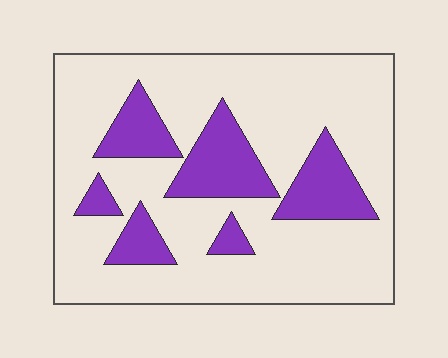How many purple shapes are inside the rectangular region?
6.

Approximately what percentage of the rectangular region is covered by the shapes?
Approximately 25%.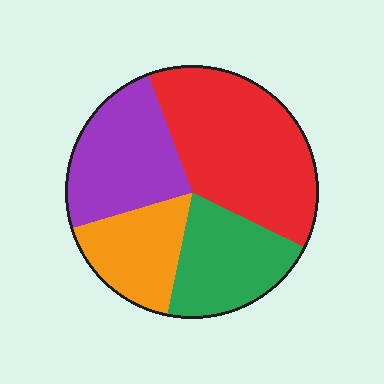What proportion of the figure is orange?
Orange covers around 15% of the figure.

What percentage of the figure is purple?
Purple covers around 25% of the figure.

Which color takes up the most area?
Red, at roughly 40%.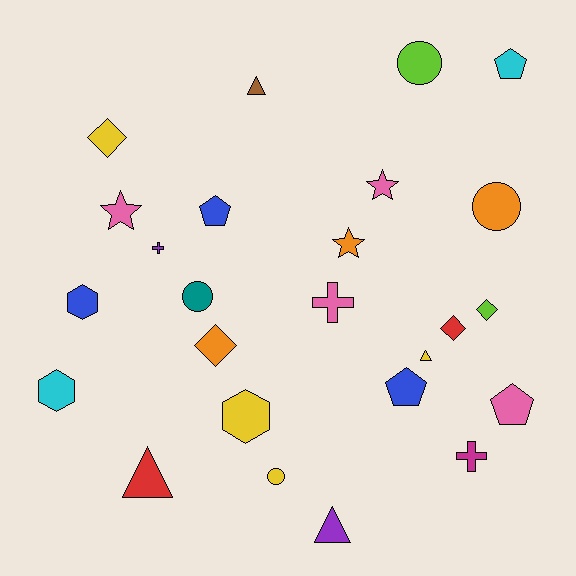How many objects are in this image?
There are 25 objects.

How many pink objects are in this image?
There are 4 pink objects.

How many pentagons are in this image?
There are 4 pentagons.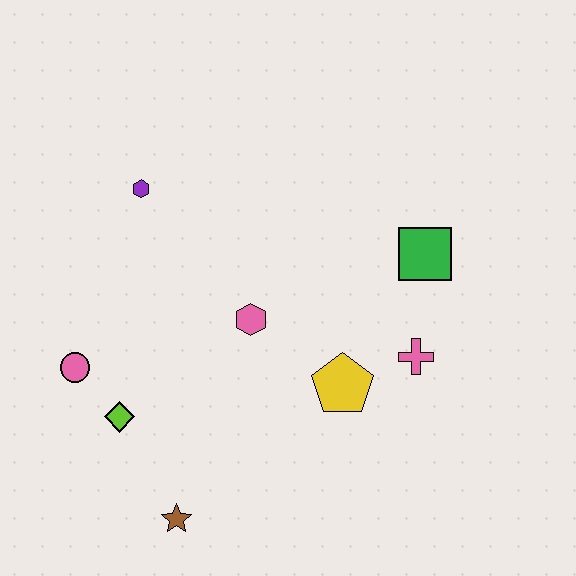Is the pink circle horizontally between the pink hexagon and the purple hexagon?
No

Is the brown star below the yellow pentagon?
Yes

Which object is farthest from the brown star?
The green square is farthest from the brown star.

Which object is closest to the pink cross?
The yellow pentagon is closest to the pink cross.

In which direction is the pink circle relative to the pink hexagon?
The pink circle is to the left of the pink hexagon.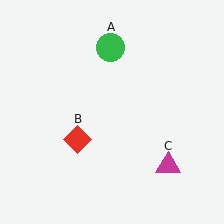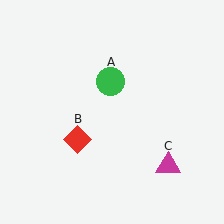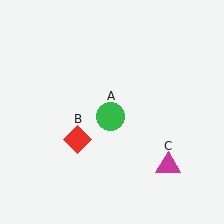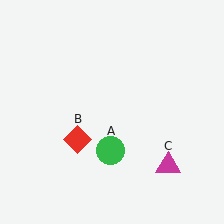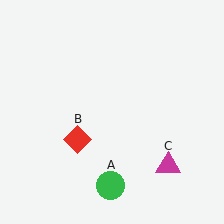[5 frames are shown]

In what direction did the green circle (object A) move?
The green circle (object A) moved down.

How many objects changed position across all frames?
1 object changed position: green circle (object A).